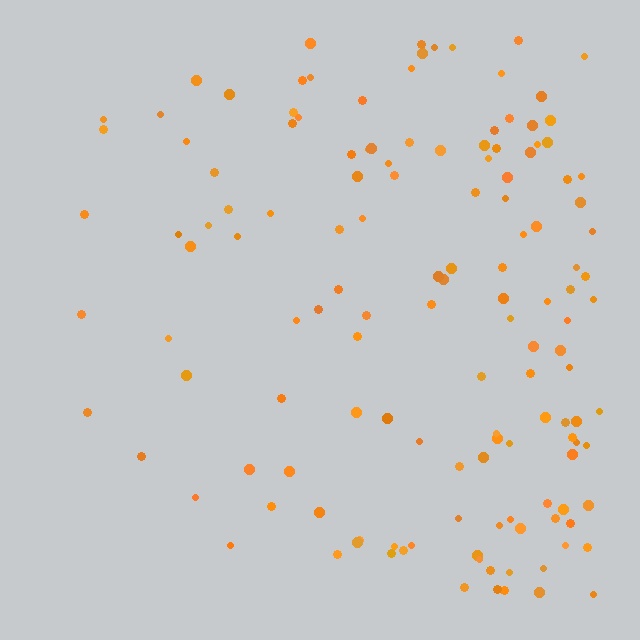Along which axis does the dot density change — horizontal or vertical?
Horizontal.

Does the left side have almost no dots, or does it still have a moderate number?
Still a moderate number, just noticeably fewer than the right.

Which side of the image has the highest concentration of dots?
The right.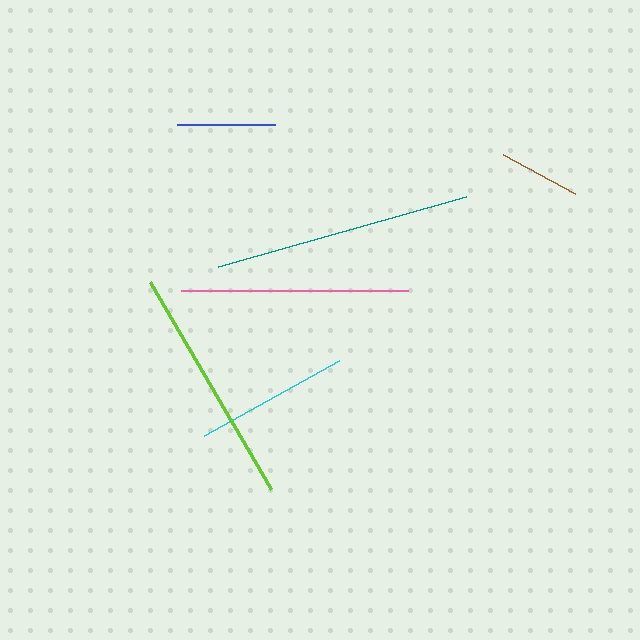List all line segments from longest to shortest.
From longest to shortest: teal, lime, pink, cyan, blue, brown.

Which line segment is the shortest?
The brown line is the shortest at approximately 82 pixels.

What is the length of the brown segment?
The brown segment is approximately 82 pixels long.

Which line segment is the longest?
The teal line is the longest at approximately 258 pixels.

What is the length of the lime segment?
The lime segment is approximately 240 pixels long.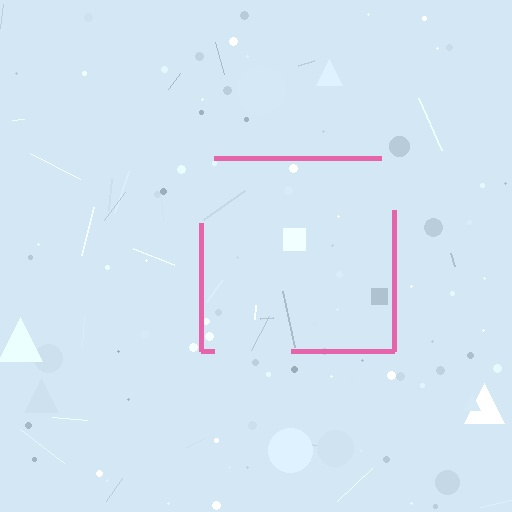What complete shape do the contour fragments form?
The contour fragments form a square.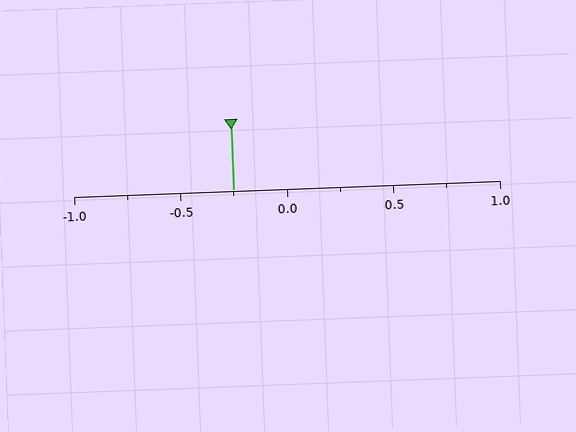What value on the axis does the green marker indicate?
The marker indicates approximately -0.25.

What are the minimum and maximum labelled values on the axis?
The axis runs from -1.0 to 1.0.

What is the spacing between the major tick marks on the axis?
The major ticks are spaced 0.5 apart.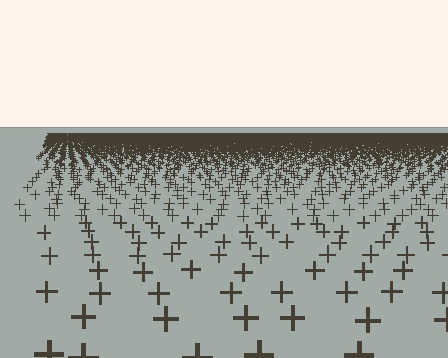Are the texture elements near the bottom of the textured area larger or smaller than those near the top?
Larger. Near the bottom, elements are closer to the viewer and appear at a bigger on-screen size.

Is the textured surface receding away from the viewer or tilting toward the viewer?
The surface is receding away from the viewer. Texture elements get smaller and denser toward the top.